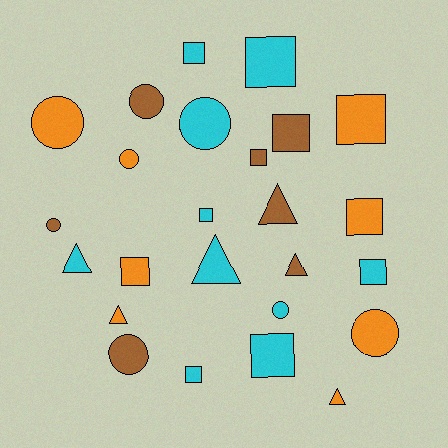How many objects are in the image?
There are 25 objects.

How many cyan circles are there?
There are 2 cyan circles.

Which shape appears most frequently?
Square, with 11 objects.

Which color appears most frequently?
Cyan, with 10 objects.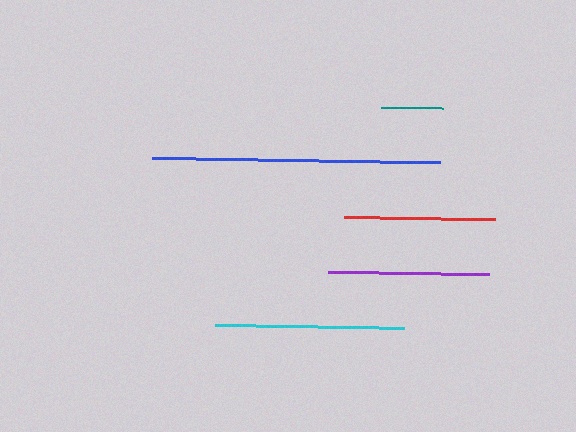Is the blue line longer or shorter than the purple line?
The blue line is longer than the purple line.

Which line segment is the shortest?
The teal line is the shortest at approximately 62 pixels.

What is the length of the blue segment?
The blue segment is approximately 288 pixels long.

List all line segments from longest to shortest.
From longest to shortest: blue, cyan, purple, red, teal.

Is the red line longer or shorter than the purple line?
The purple line is longer than the red line.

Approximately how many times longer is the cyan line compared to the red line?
The cyan line is approximately 1.3 times the length of the red line.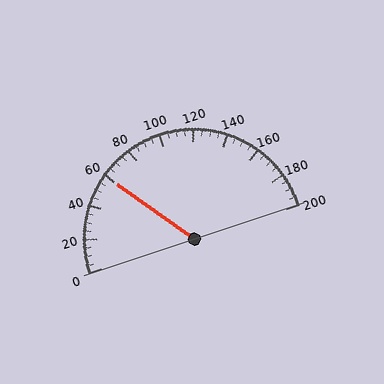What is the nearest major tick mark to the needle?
The nearest major tick mark is 60.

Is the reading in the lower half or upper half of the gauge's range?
The reading is in the lower half of the range (0 to 200).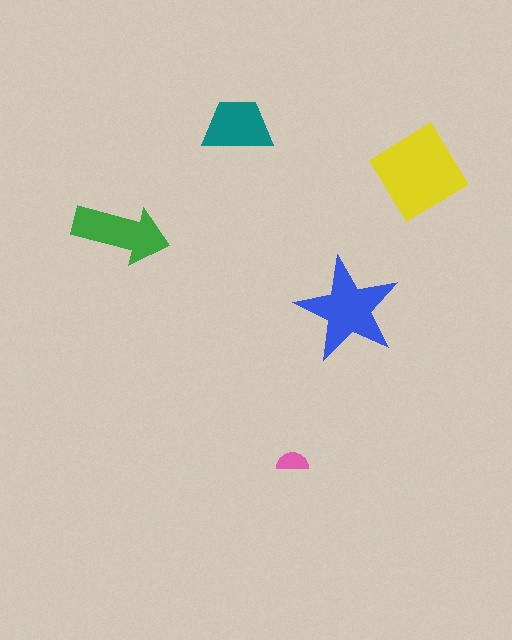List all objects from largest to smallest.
The yellow diamond, the blue star, the green arrow, the teal trapezoid, the pink semicircle.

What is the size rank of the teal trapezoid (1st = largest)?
4th.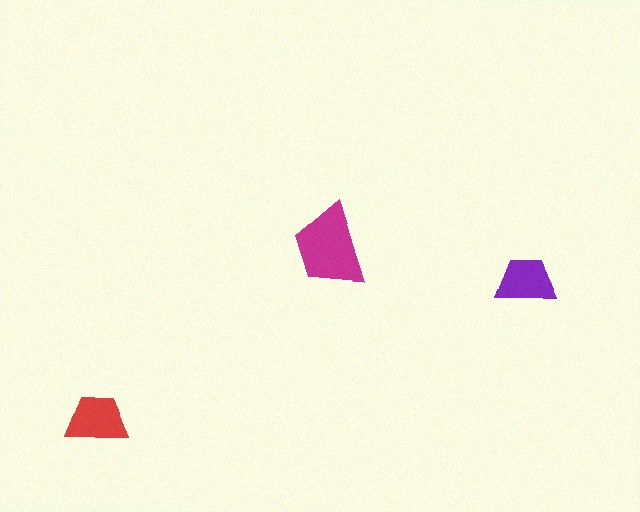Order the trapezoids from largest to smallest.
the magenta one, the red one, the purple one.